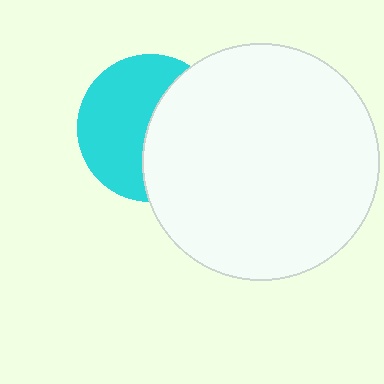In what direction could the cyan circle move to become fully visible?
The cyan circle could move left. That would shift it out from behind the white circle entirely.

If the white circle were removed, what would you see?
You would see the complete cyan circle.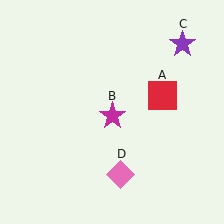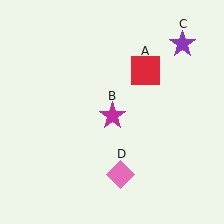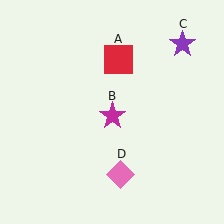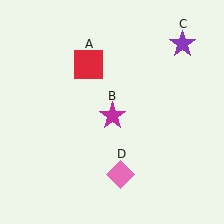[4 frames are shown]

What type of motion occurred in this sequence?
The red square (object A) rotated counterclockwise around the center of the scene.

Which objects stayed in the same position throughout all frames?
Magenta star (object B) and purple star (object C) and pink diamond (object D) remained stationary.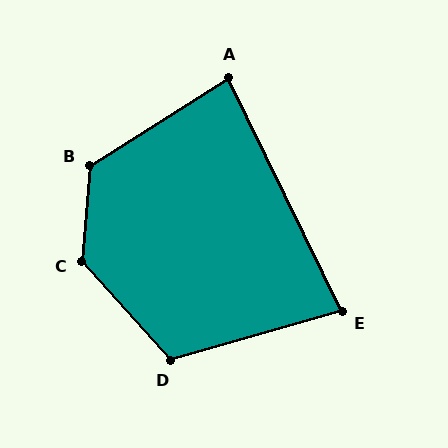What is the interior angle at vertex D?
Approximately 116 degrees (obtuse).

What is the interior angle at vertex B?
Approximately 127 degrees (obtuse).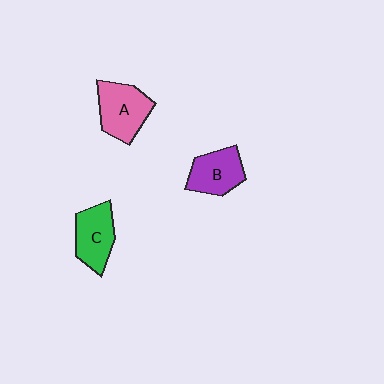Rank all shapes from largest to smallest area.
From largest to smallest: A (pink), C (green), B (purple).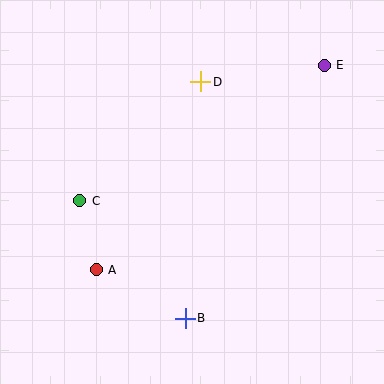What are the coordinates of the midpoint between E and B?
The midpoint between E and B is at (255, 192).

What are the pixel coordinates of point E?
Point E is at (324, 65).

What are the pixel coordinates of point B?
Point B is at (185, 318).